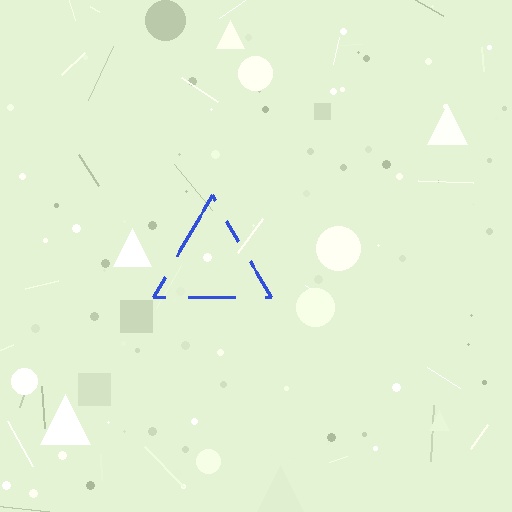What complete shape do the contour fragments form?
The contour fragments form a triangle.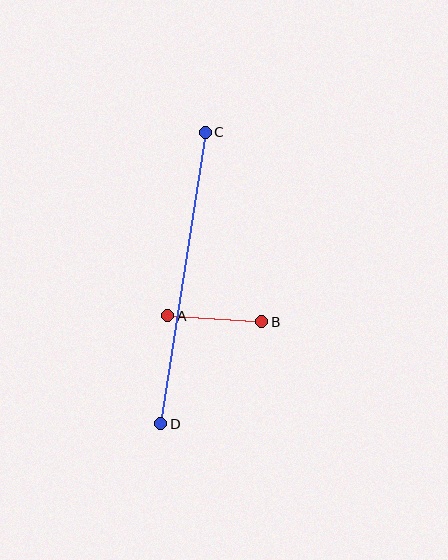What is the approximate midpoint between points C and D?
The midpoint is at approximately (183, 278) pixels.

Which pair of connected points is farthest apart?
Points C and D are farthest apart.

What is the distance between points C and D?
The distance is approximately 295 pixels.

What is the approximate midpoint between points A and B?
The midpoint is at approximately (215, 319) pixels.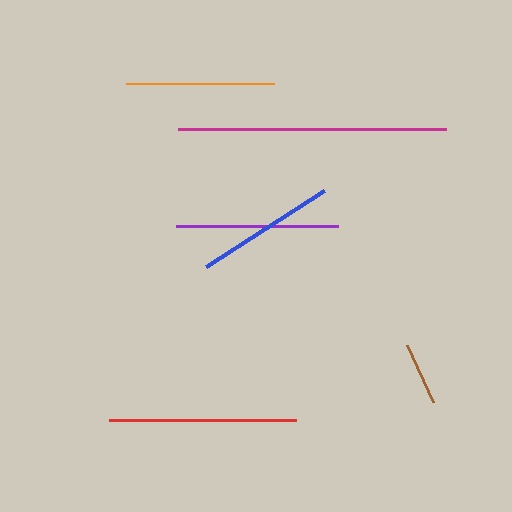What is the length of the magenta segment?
The magenta segment is approximately 268 pixels long.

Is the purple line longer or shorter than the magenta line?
The magenta line is longer than the purple line.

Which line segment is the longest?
The magenta line is the longest at approximately 268 pixels.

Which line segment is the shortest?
The brown line is the shortest at approximately 62 pixels.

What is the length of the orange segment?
The orange segment is approximately 148 pixels long.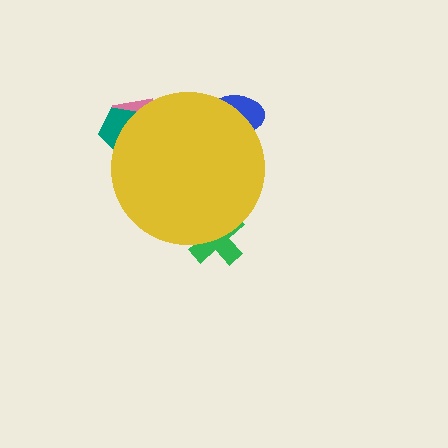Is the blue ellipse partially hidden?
Yes, the blue ellipse is partially hidden behind the yellow circle.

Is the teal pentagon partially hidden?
Yes, the teal pentagon is partially hidden behind the yellow circle.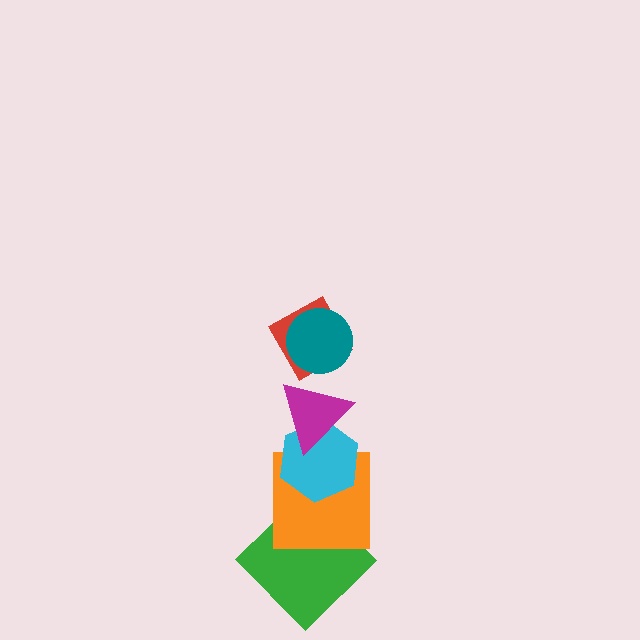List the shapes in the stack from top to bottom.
From top to bottom: the teal circle, the red diamond, the magenta triangle, the cyan hexagon, the orange square, the green diamond.